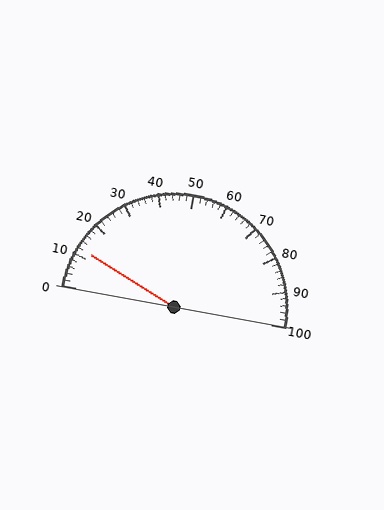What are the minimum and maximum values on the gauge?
The gauge ranges from 0 to 100.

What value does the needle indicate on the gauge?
The needle indicates approximately 12.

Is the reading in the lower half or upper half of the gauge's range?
The reading is in the lower half of the range (0 to 100).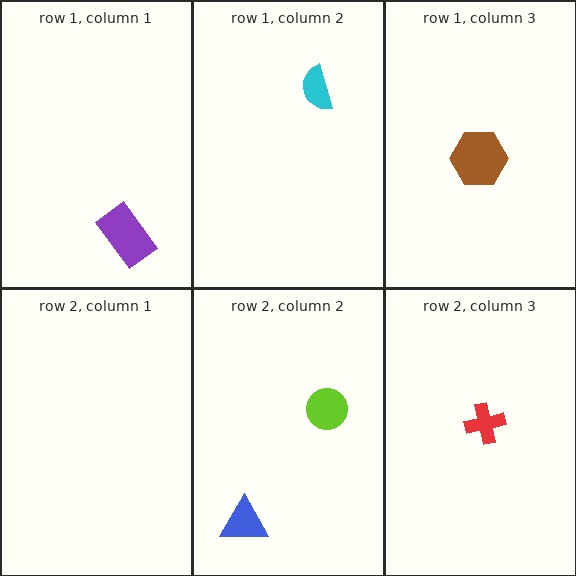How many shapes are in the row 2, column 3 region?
1.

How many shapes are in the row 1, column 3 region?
1.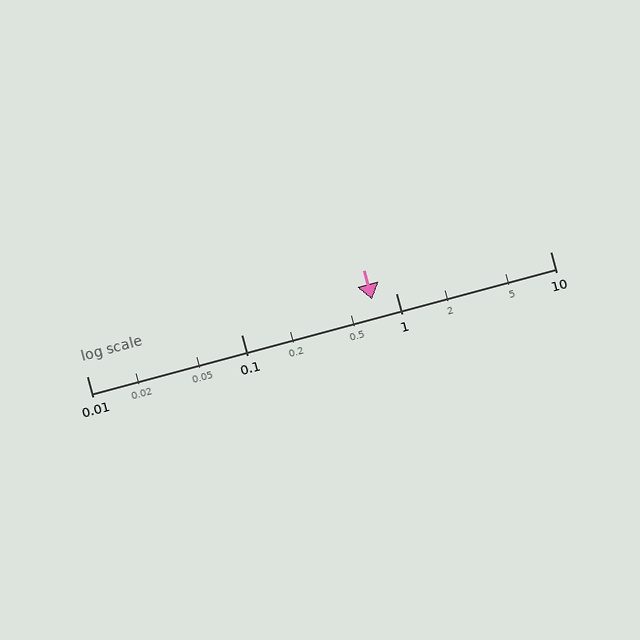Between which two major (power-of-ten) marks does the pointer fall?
The pointer is between 0.1 and 1.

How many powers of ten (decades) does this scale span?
The scale spans 3 decades, from 0.01 to 10.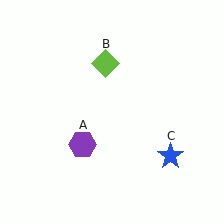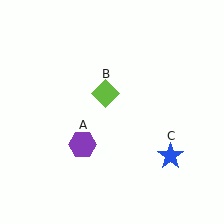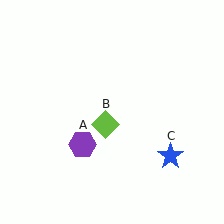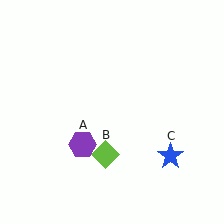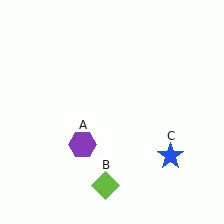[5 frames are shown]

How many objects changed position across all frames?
1 object changed position: lime diamond (object B).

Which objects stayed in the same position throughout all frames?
Purple hexagon (object A) and blue star (object C) remained stationary.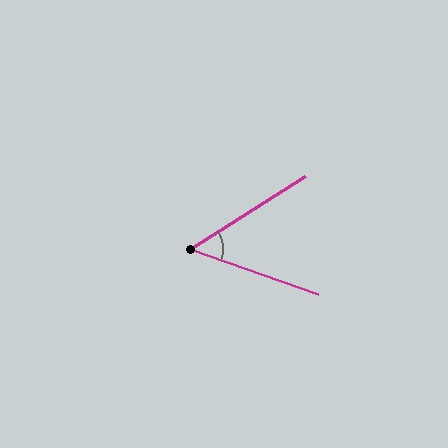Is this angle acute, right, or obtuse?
It is acute.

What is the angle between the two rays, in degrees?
Approximately 52 degrees.